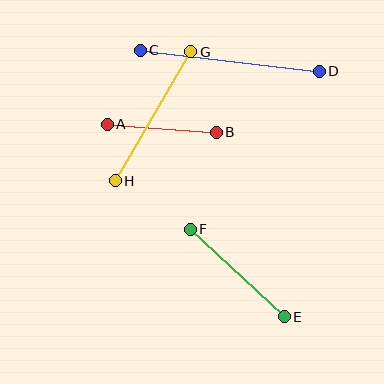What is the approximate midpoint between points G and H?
The midpoint is at approximately (153, 116) pixels.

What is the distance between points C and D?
The distance is approximately 180 pixels.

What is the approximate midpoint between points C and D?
The midpoint is at approximately (230, 61) pixels.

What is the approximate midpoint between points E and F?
The midpoint is at approximately (237, 273) pixels.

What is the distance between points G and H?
The distance is approximately 149 pixels.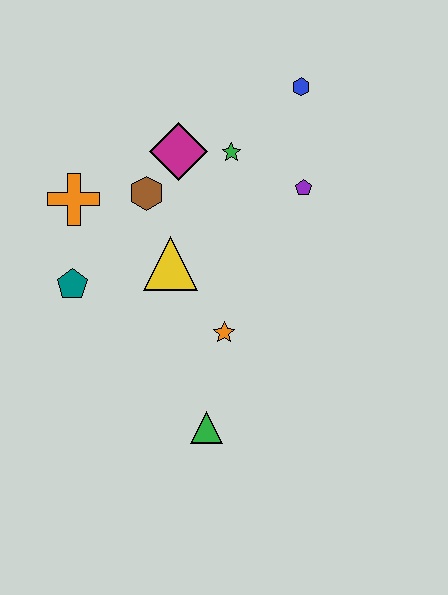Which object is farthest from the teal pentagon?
The blue hexagon is farthest from the teal pentagon.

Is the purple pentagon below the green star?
Yes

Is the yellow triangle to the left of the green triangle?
Yes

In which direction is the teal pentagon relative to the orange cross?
The teal pentagon is below the orange cross.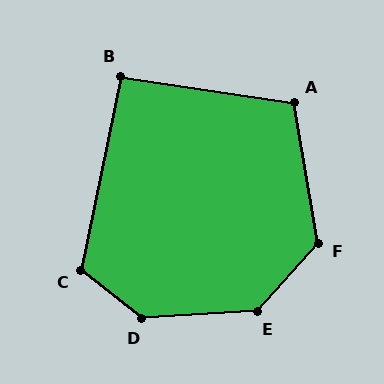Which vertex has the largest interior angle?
D, at approximately 138 degrees.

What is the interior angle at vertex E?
Approximately 135 degrees (obtuse).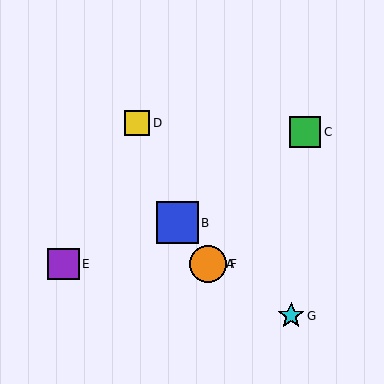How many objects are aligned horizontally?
3 objects (A, E, F) are aligned horizontally.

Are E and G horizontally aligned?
No, E is at y≈264 and G is at y≈316.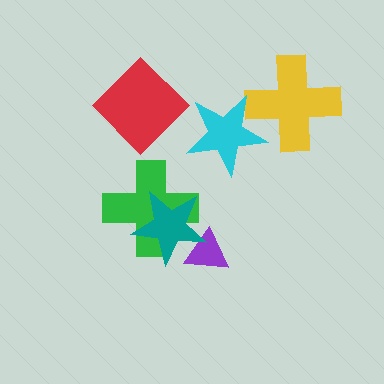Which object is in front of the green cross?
The teal star is in front of the green cross.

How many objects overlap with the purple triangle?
1 object overlaps with the purple triangle.